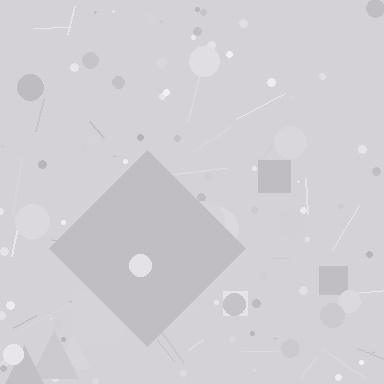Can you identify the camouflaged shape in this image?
The camouflaged shape is a diamond.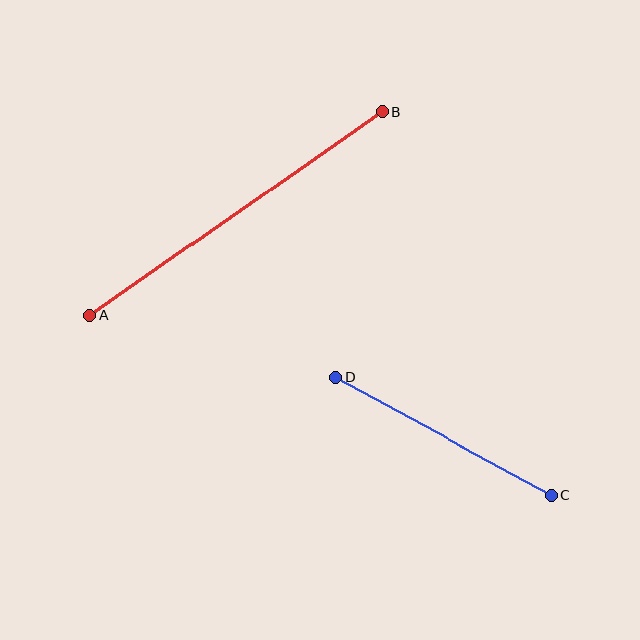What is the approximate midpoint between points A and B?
The midpoint is at approximately (236, 214) pixels.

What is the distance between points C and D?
The distance is approximately 246 pixels.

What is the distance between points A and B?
The distance is approximately 356 pixels.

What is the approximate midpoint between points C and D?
The midpoint is at approximately (444, 436) pixels.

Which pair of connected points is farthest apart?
Points A and B are farthest apart.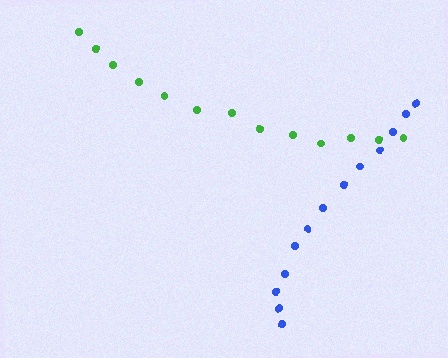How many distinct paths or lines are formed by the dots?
There are 2 distinct paths.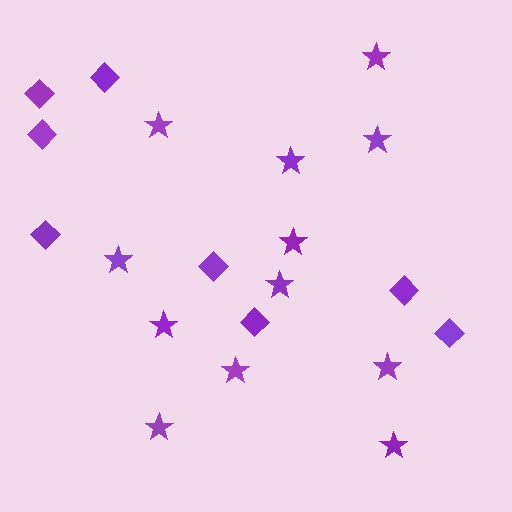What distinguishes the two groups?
There are 2 groups: one group of stars (12) and one group of diamonds (8).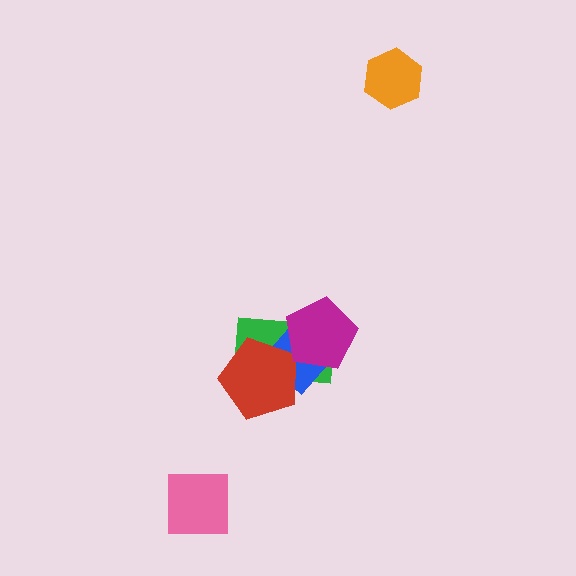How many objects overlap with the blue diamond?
3 objects overlap with the blue diamond.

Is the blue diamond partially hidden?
Yes, it is partially covered by another shape.